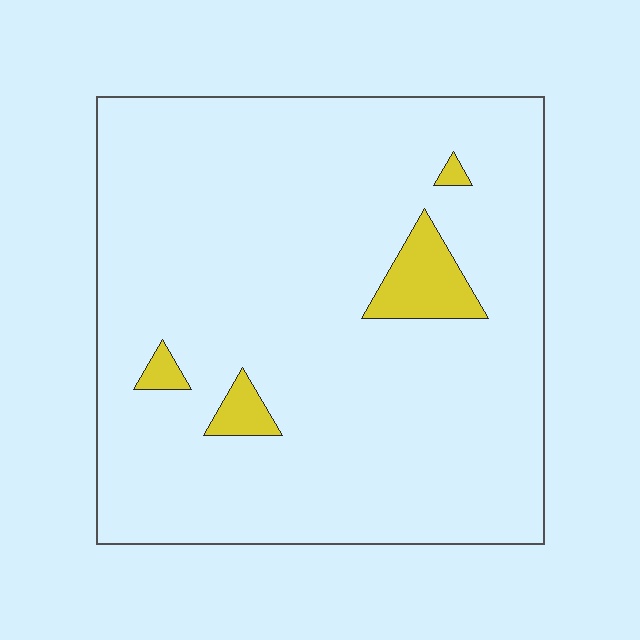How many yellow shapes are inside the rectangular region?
4.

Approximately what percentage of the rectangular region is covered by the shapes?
Approximately 5%.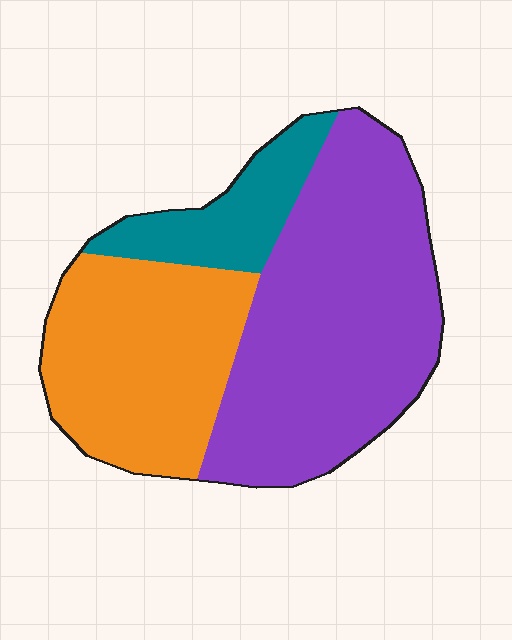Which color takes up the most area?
Purple, at roughly 50%.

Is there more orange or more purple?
Purple.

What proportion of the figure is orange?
Orange covers roughly 35% of the figure.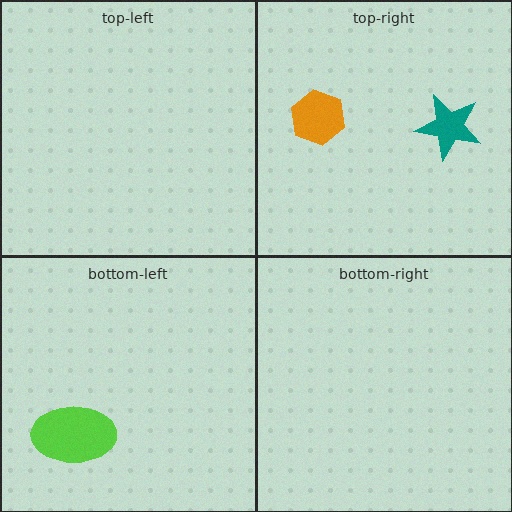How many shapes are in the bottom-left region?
1.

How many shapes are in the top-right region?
2.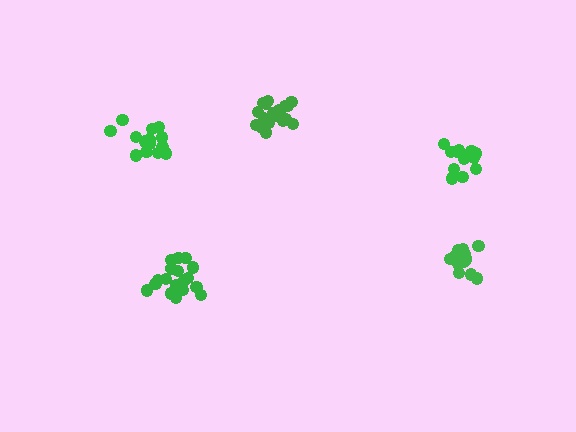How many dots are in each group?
Group 1: 14 dots, Group 2: 19 dots, Group 3: 20 dots, Group 4: 14 dots, Group 5: 14 dots (81 total).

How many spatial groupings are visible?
There are 5 spatial groupings.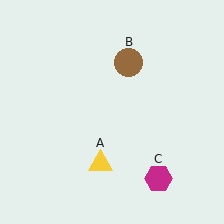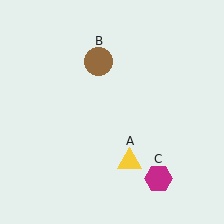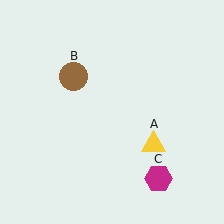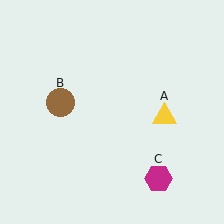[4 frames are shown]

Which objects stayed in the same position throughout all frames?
Magenta hexagon (object C) remained stationary.